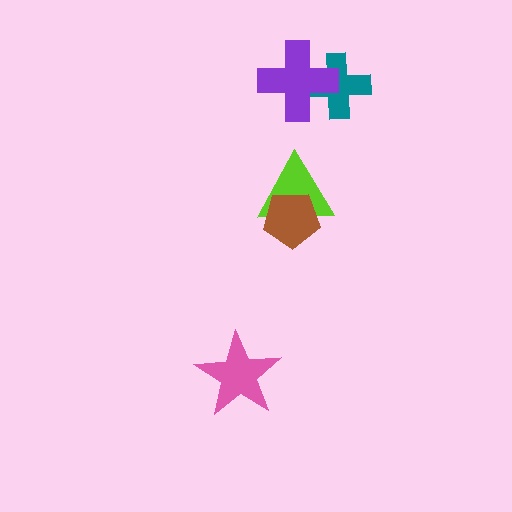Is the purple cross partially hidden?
No, no other shape covers it.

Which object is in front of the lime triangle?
The brown pentagon is in front of the lime triangle.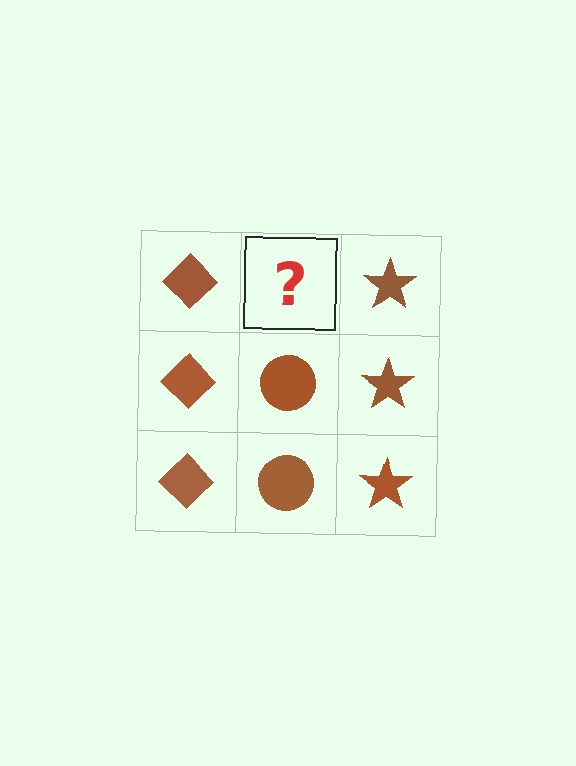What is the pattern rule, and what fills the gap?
The rule is that each column has a consistent shape. The gap should be filled with a brown circle.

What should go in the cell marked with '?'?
The missing cell should contain a brown circle.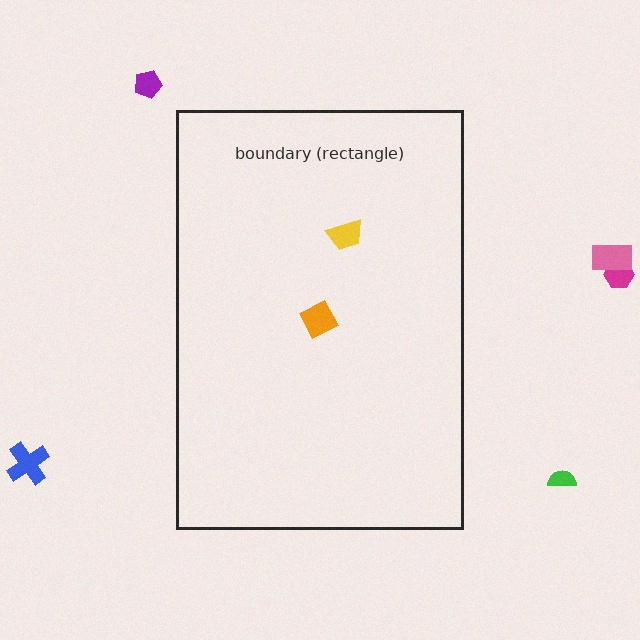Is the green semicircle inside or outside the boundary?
Outside.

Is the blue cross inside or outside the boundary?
Outside.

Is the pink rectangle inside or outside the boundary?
Outside.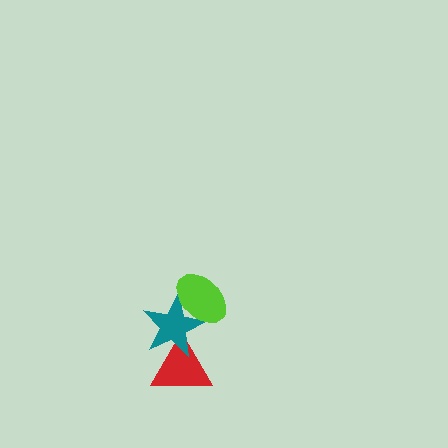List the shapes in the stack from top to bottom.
From top to bottom: the lime ellipse, the teal star, the red triangle.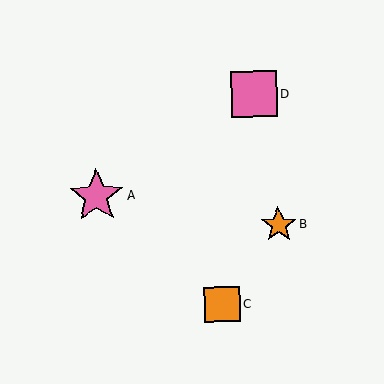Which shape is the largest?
The pink star (labeled A) is the largest.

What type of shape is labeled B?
Shape B is an orange star.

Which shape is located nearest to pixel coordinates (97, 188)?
The pink star (labeled A) at (96, 196) is nearest to that location.